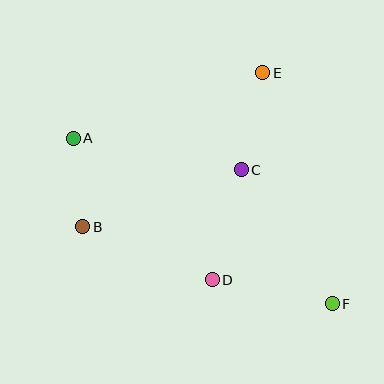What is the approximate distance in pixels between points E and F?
The distance between E and F is approximately 241 pixels.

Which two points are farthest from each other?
Points A and F are farthest from each other.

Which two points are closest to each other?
Points A and B are closest to each other.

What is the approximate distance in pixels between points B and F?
The distance between B and F is approximately 261 pixels.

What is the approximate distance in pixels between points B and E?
The distance between B and E is approximately 237 pixels.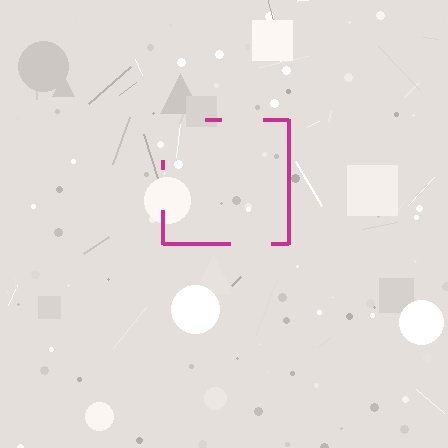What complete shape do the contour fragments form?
The contour fragments form a square.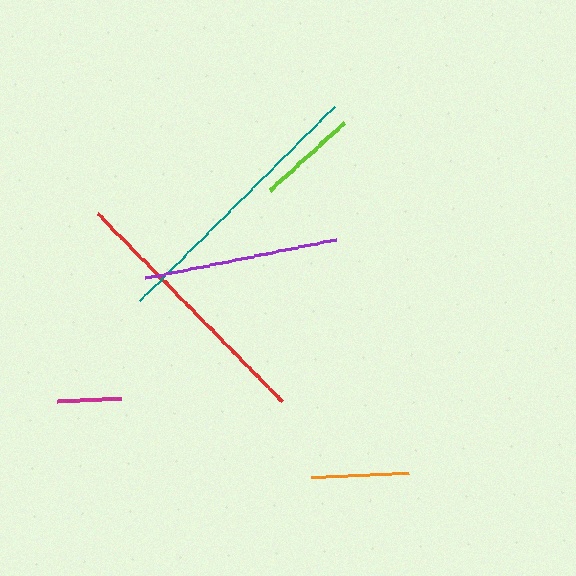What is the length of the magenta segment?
The magenta segment is approximately 65 pixels long.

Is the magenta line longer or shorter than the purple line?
The purple line is longer than the magenta line.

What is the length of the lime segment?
The lime segment is approximately 100 pixels long.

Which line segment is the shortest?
The magenta line is the shortest at approximately 65 pixels.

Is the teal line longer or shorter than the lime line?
The teal line is longer than the lime line.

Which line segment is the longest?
The teal line is the longest at approximately 275 pixels.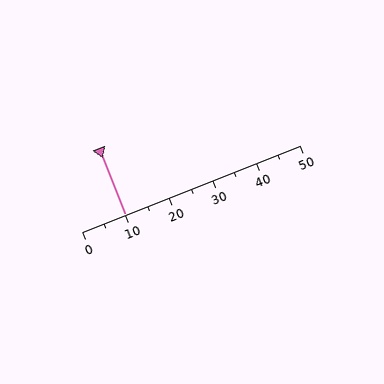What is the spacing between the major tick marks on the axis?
The major ticks are spaced 10 apart.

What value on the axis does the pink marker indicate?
The marker indicates approximately 10.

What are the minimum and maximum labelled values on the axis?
The axis runs from 0 to 50.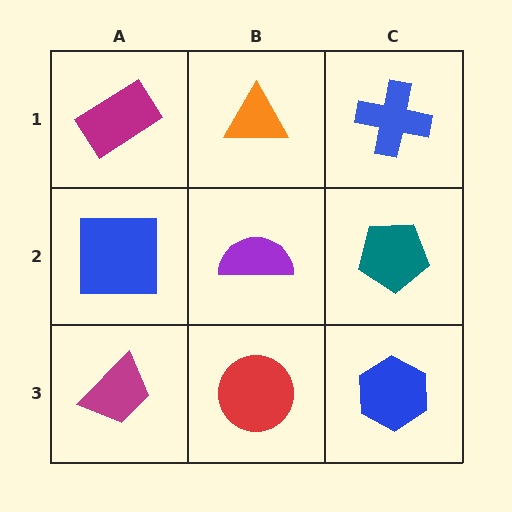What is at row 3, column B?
A red circle.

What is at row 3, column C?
A blue hexagon.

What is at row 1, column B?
An orange triangle.